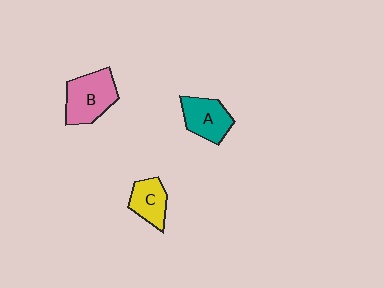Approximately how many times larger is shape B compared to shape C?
Approximately 1.5 times.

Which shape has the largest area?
Shape B (pink).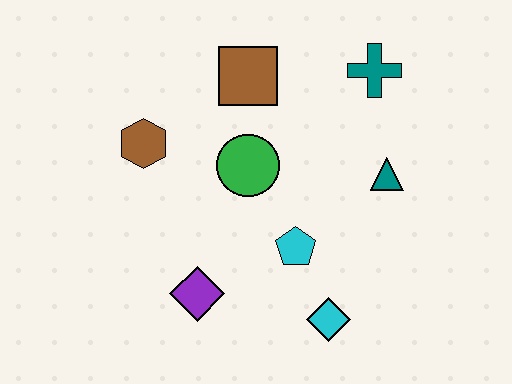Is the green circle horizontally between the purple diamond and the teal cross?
Yes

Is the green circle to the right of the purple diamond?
Yes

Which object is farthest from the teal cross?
The purple diamond is farthest from the teal cross.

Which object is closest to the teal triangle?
The teal cross is closest to the teal triangle.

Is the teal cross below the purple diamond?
No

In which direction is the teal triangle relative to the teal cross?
The teal triangle is below the teal cross.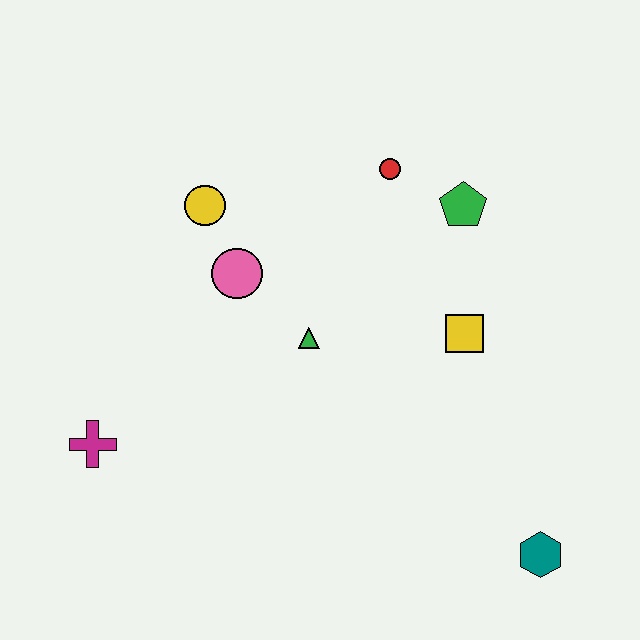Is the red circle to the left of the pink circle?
No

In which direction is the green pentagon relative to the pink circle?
The green pentagon is to the right of the pink circle.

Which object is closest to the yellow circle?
The pink circle is closest to the yellow circle.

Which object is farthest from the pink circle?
The teal hexagon is farthest from the pink circle.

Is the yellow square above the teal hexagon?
Yes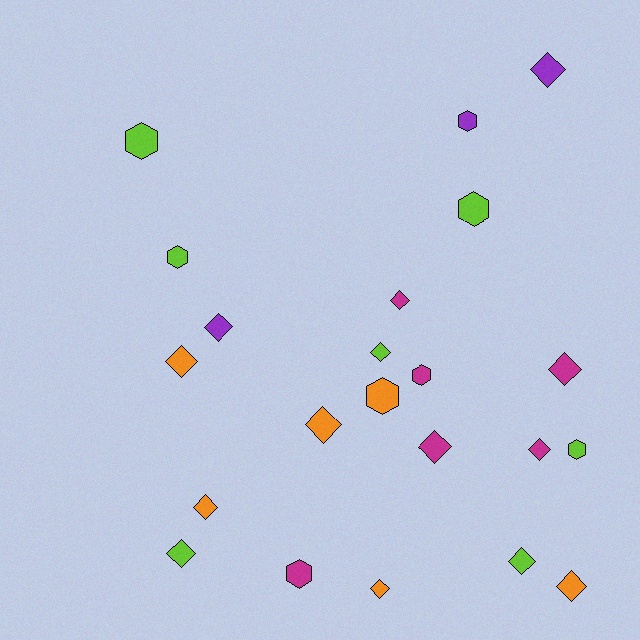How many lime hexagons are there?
There are 4 lime hexagons.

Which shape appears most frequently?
Diamond, with 14 objects.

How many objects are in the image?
There are 22 objects.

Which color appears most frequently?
Lime, with 7 objects.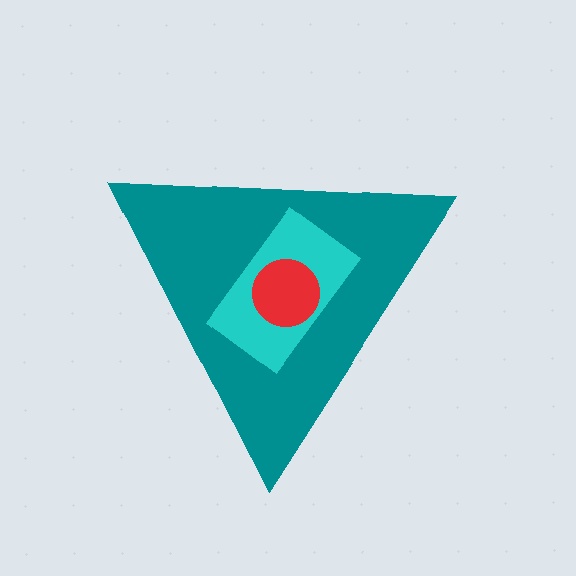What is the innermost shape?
The red circle.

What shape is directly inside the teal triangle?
The cyan rectangle.